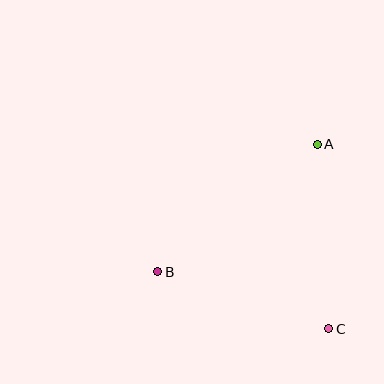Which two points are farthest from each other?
Points A and B are farthest from each other.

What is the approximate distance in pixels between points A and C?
The distance between A and C is approximately 185 pixels.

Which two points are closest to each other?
Points B and C are closest to each other.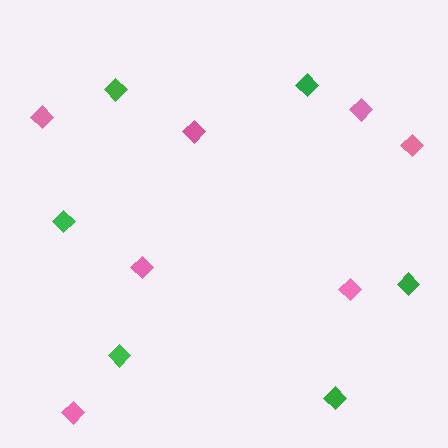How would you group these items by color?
There are 2 groups: one group of pink diamonds (7) and one group of green diamonds (6).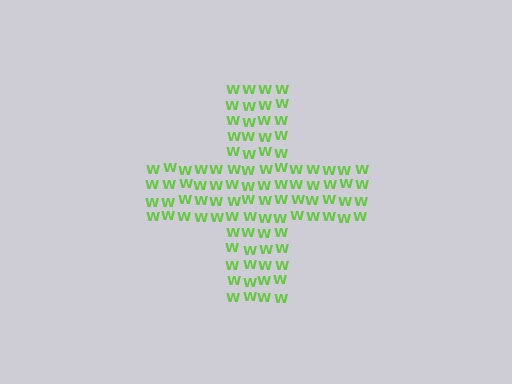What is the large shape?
The large shape is a cross.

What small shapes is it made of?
It is made of small letter W's.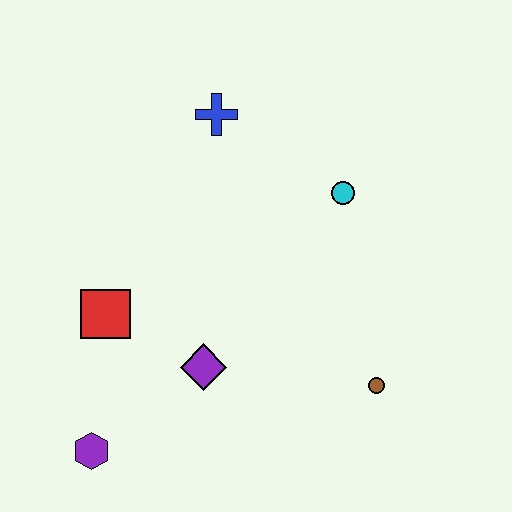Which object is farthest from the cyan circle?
The purple hexagon is farthest from the cyan circle.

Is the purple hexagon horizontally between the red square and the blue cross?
No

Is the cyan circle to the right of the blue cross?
Yes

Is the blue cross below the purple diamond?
No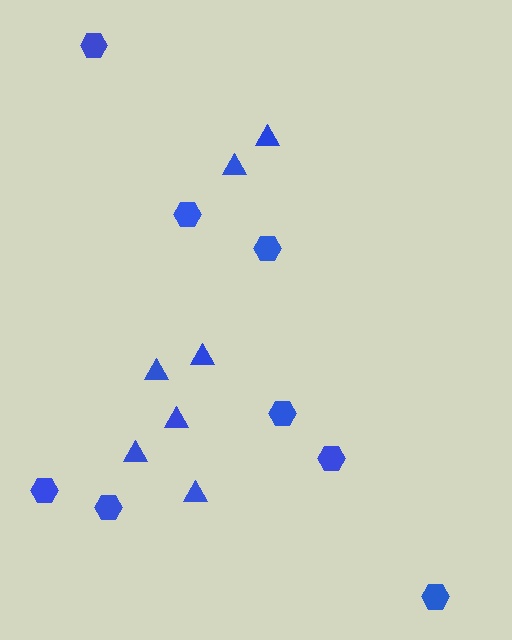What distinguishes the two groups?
There are 2 groups: one group of triangles (7) and one group of hexagons (8).